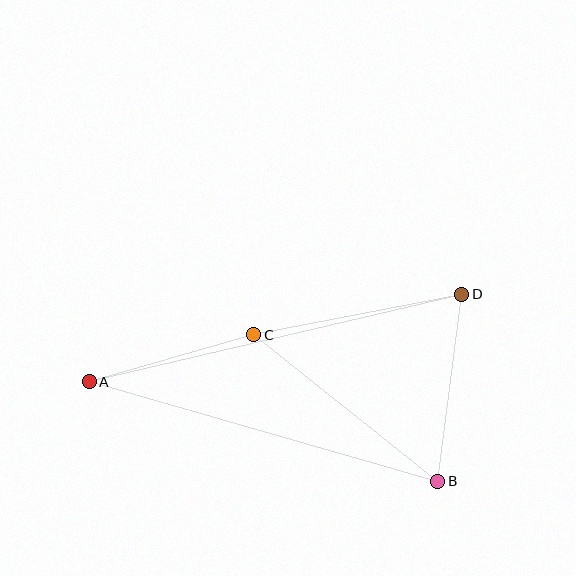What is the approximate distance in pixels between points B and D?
The distance between B and D is approximately 188 pixels.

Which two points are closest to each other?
Points A and C are closest to each other.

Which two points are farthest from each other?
Points A and D are farthest from each other.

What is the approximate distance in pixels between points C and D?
The distance between C and D is approximately 212 pixels.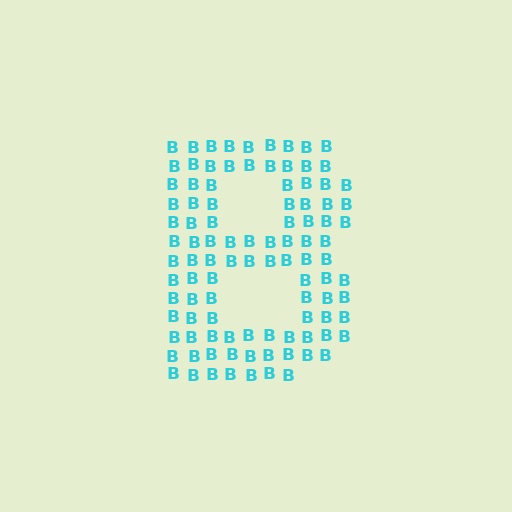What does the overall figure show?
The overall figure shows the letter B.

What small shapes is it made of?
It is made of small letter B's.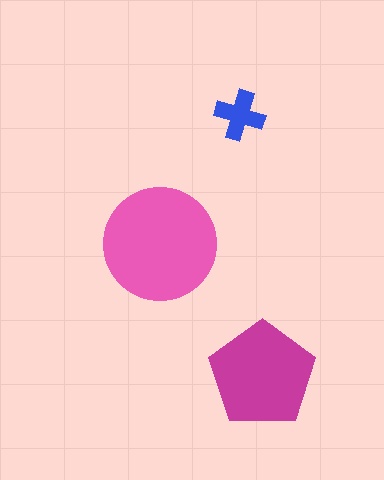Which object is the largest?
The pink circle.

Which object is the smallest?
The blue cross.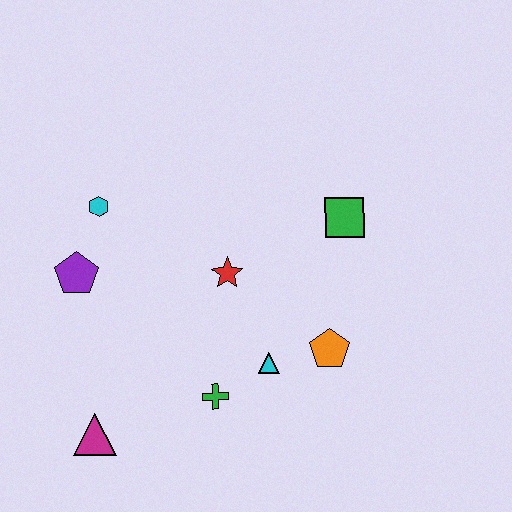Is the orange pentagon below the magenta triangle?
No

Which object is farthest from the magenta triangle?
The green square is farthest from the magenta triangle.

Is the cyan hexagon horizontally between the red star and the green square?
No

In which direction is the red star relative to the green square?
The red star is to the left of the green square.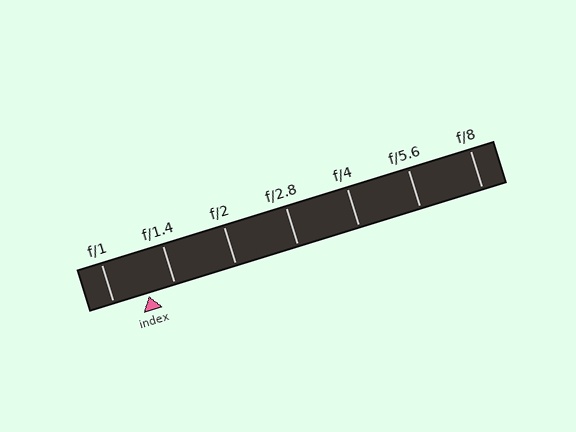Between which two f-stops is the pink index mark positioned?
The index mark is between f/1 and f/1.4.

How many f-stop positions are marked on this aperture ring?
There are 7 f-stop positions marked.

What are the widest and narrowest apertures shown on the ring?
The widest aperture shown is f/1 and the narrowest is f/8.